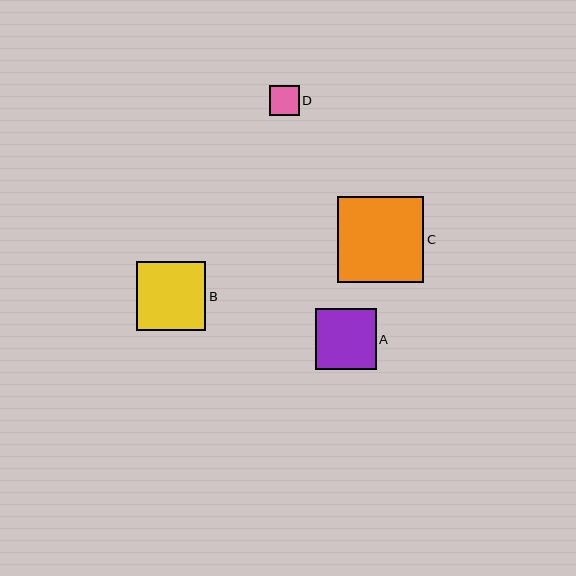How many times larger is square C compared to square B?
Square C is approximately 1.2 times the size of square B.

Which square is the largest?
Square C is the largest with a size of approximately 86 pixels.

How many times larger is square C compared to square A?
Square C is approximately 1.4 times the size of square A.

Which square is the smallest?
Square D is the smallest with a size of approximately 30 pixels.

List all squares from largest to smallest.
From largest to smallest: C, B, A, D.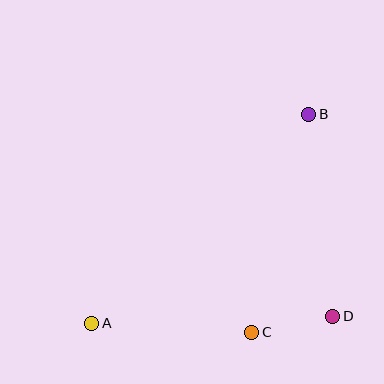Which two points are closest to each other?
Points C and D are closest to each other.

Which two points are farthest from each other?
Points A and B are farthest from each other.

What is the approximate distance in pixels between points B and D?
The distance between B and D is approximately 204 pixels.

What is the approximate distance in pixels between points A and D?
The distance between A and D is approximately 241 pixels.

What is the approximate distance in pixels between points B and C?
The distance between B and C is approximately 226 pixels.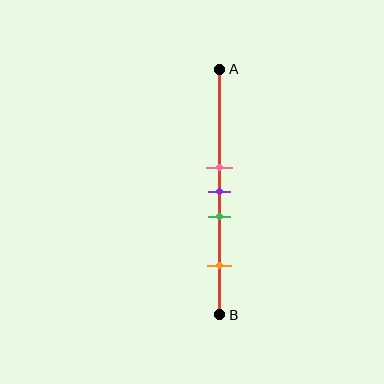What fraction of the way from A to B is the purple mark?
The purple mark is approximately 50% (0.5) of the way from A to B.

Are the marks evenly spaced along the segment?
No, the marks are not evenly spaced.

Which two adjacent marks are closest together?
The pink and purple marks are the closest adjacent pair.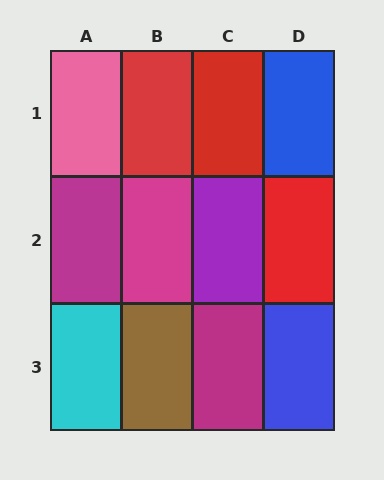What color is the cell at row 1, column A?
Pink.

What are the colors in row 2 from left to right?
Magenta, magenta, purple, red.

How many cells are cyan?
1 cell is cyan.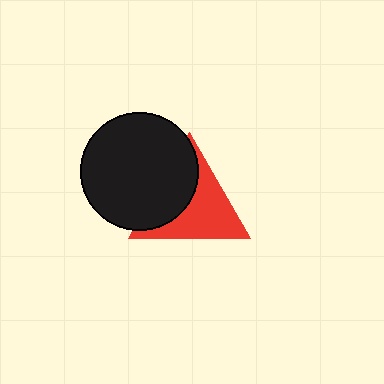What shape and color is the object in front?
The object in front is a black circle.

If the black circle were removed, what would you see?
You would see the complete red triangle.